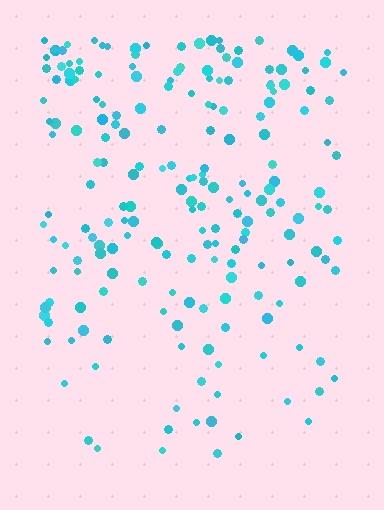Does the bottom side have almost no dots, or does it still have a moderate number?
Still a moderate number, just noticeably fewer than the top.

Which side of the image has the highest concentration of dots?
The top.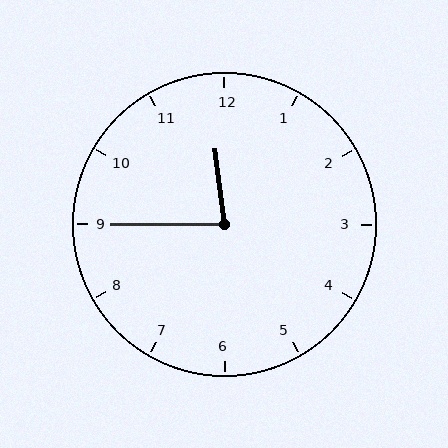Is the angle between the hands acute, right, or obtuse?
It is acute.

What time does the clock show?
11:45.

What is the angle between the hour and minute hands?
Approximately 82 degrees.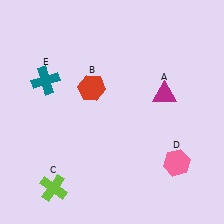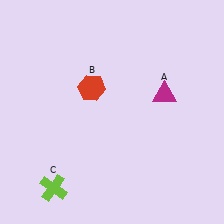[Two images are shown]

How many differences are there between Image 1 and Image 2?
There are 2 differences between the two images.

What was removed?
The pink hexagon (D), the teal cross (E) were removed in Image 2.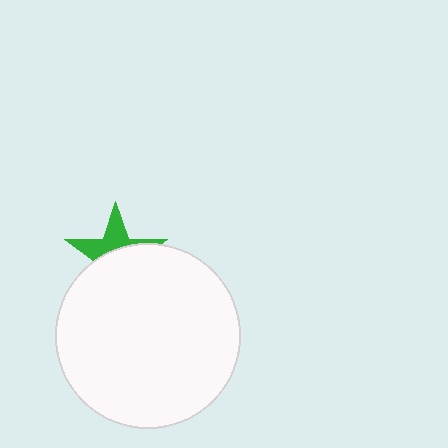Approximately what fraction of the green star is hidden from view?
Roughly 59% of the green star is hidden behind the white circle.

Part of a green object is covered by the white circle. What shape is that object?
It is a star.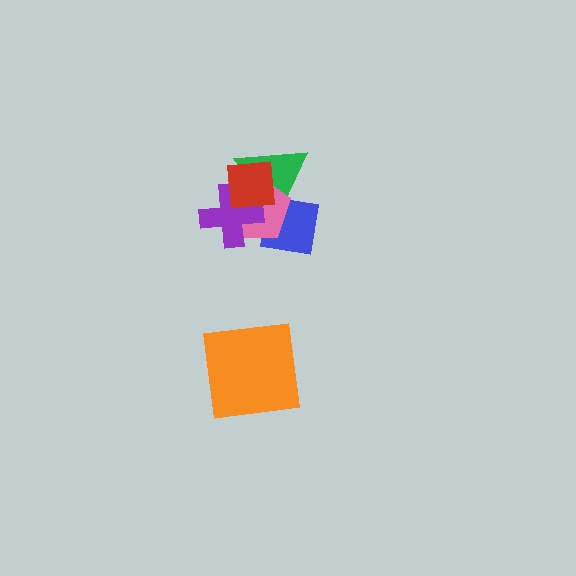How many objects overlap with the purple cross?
3 objects overlap with the purple cross.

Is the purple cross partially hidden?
Yes, it is partially covered by another shape.